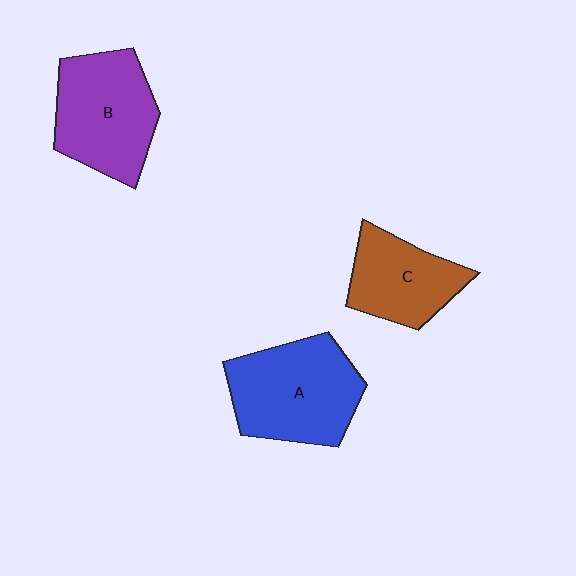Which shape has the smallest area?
Shape C (brown).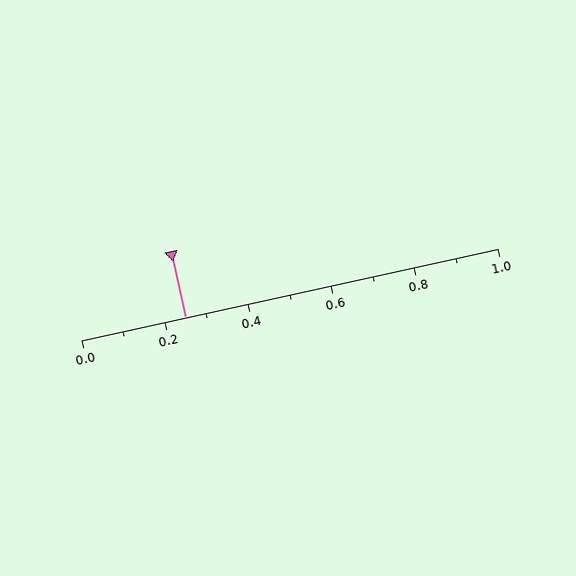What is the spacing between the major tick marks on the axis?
The major ticks are spaced 0.2 apart.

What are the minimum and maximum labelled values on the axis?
The axis runs from 0.0 to 1.0.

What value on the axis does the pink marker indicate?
The marker indicates approximately 0.25.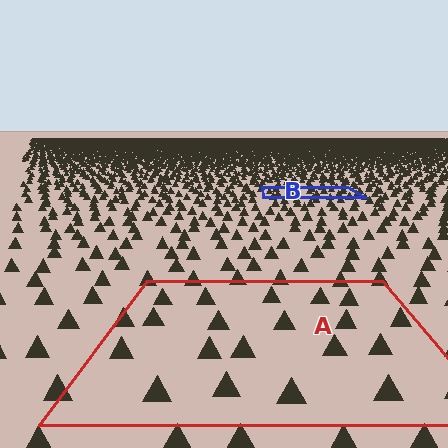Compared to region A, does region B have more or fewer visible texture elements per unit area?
Region B has more texture elements per unit area — they are packed more densely because it is farther away.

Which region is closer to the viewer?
Region A is closer. The texture elements there are larger and more spread out.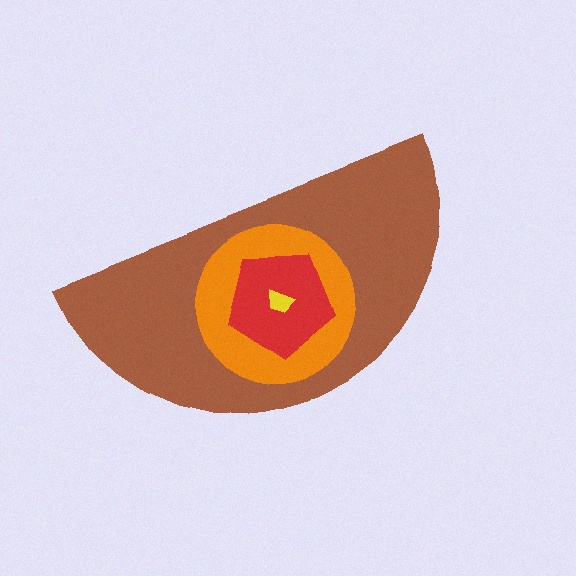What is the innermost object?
The yellow trapezoid.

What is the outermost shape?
The brown semicircle.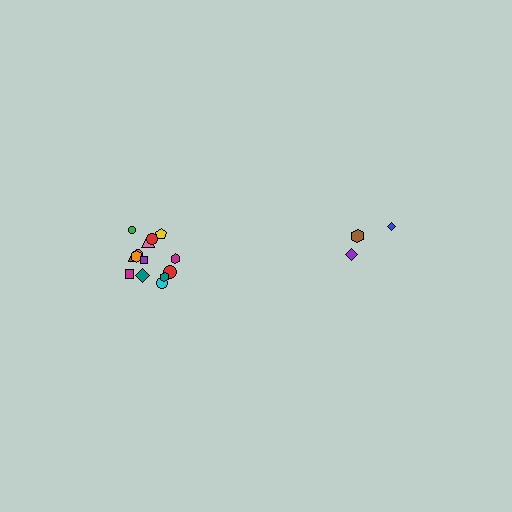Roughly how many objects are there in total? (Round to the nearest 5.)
Roughly 20 objects in total.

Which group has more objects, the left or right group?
The left group.